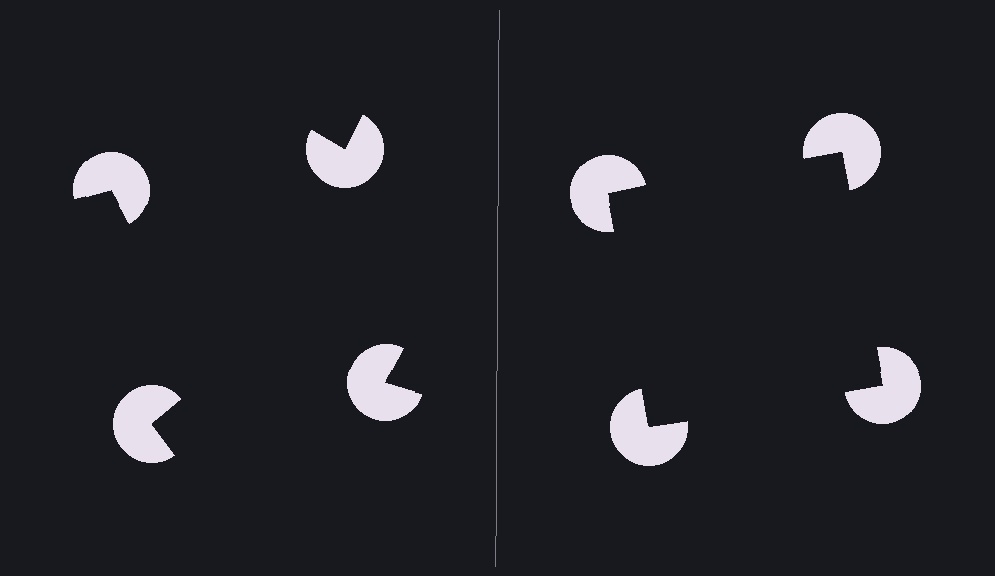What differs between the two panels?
The pac-man discs are positioned identically on both sides; only the wedge orientations differ. On the right they align to a square; on the left they are misaligned.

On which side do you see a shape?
An illusory square appears on the right side. On the left side the wedge cuts are rotated, so no coherent shape forms.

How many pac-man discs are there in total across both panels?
8 — 4 on each side.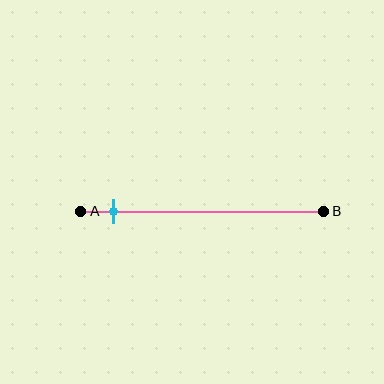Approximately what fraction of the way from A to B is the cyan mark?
The cyan mark is approximately 15% of the way from A to B.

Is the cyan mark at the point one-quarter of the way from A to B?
No, the mark is at about 15% from A, not at the 25% one-quarter point.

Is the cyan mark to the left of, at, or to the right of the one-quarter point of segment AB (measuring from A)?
The cyan mark is to the left of the one-quarter point of segment AB.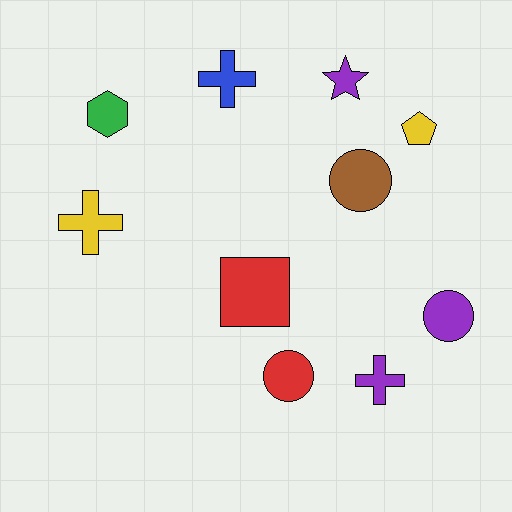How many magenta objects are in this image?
There are no magenta objects.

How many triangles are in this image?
There are no triangles.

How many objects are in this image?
There are 10 objects.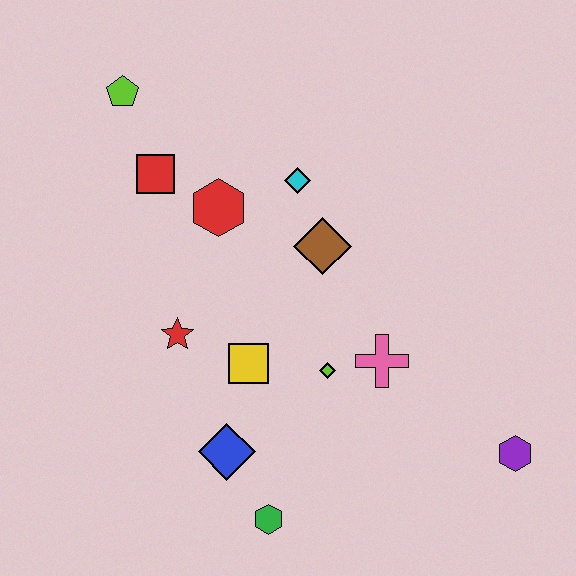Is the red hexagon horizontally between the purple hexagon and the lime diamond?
No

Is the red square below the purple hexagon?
No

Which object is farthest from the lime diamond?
The lime pentagon is farthest from the lime diamond.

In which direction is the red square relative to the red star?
The red square is above the red star.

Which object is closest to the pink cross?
The lime diamond is closest to the pink cross.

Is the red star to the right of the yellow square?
No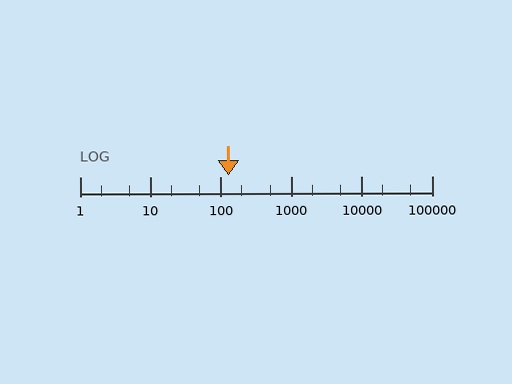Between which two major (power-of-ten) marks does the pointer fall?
The pointer is between 100 and 1000.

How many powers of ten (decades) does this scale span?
The scale spans 5 decades, from 1 to 100000.